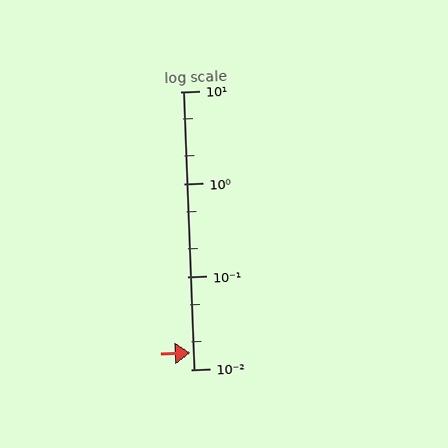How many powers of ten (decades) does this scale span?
The scale spans 3 decades, from 0.01 to 10.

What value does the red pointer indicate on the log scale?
The pointer indicates approximately 0.015.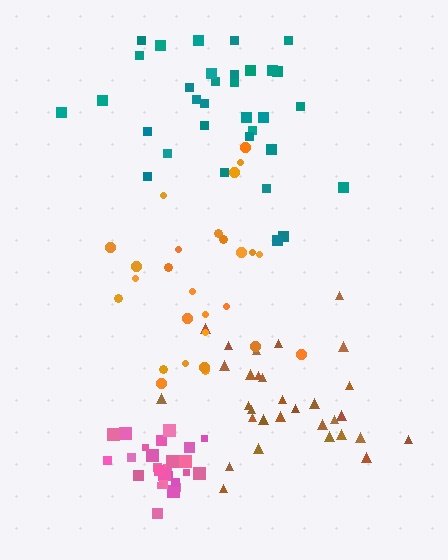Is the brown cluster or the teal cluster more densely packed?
Brown.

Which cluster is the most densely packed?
Pink.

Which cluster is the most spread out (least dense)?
Orange.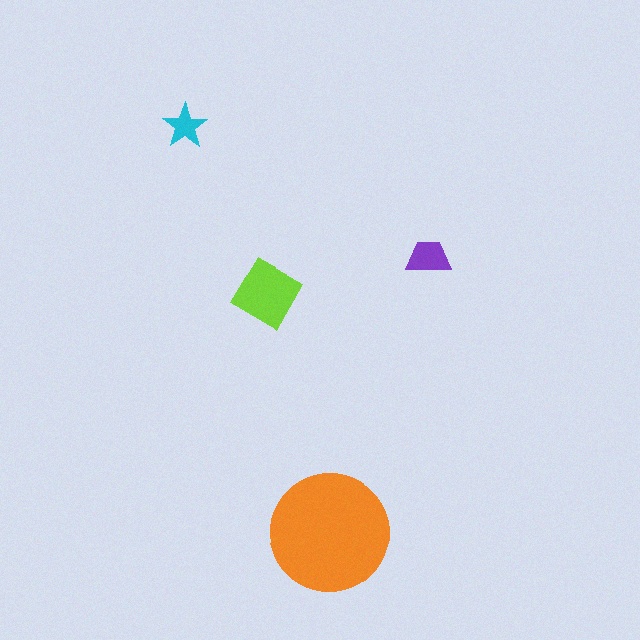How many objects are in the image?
There are 4 objects in the image.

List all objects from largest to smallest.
The orange circle, the lime diamond, the purple trapezoid, the cyan star.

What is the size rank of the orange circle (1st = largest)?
1st.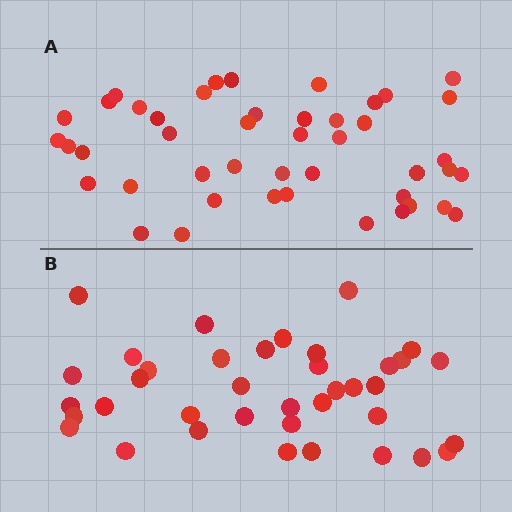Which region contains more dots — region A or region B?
Region A (the top region) has more dots.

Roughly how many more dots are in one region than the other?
Region A has roughly 8 or so more dots than region B.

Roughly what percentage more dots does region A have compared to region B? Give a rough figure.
About 20% more.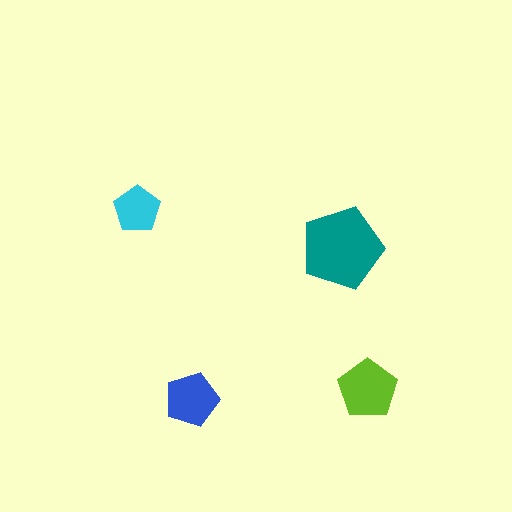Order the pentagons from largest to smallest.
the teal one, the lime one, the blue one, the cyan one.